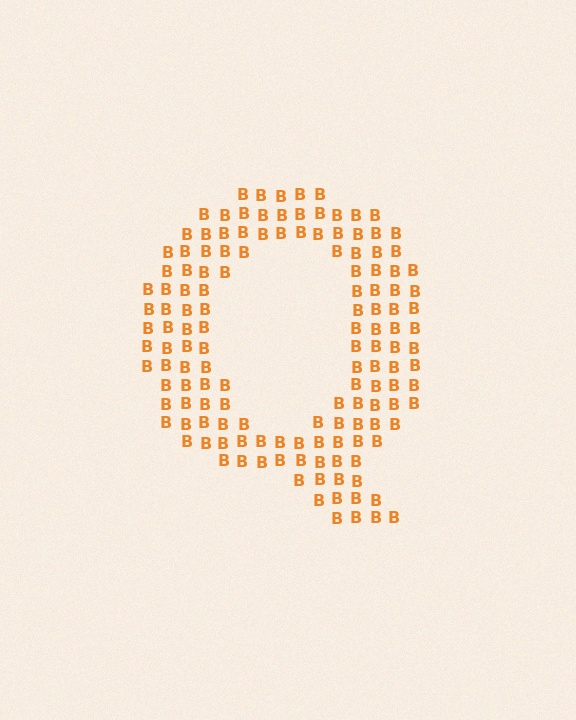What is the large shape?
The large shape is the letter Q.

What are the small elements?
The small elements are letter B's.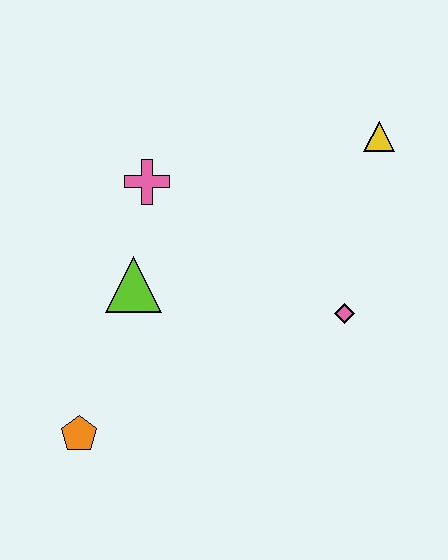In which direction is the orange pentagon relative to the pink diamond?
The orange pentagon is to the left of the pink diamond.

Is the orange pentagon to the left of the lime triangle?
Yes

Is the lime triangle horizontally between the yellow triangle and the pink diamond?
No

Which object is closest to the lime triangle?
The pink cross is closest to the lime triangle.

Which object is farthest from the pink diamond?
The orange pentagon is farthest from the pink diamond.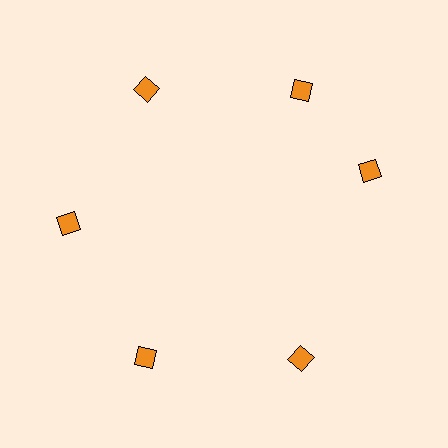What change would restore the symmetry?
The symmetry would be restored by rotating it back into even spacing with its neighbors so that all 6 diamonds sit at equal angles and equal distance from the center.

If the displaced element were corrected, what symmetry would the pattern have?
It would have 6-fold rotational symmetry — the pattern would map onto itself every 60 degrees.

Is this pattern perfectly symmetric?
No. The 6 orange diamonds are arranged in a ring, but one element near the 3 o'clock position is rotated out of alignment along the ring, breaking the 6-fold rotational symmetry.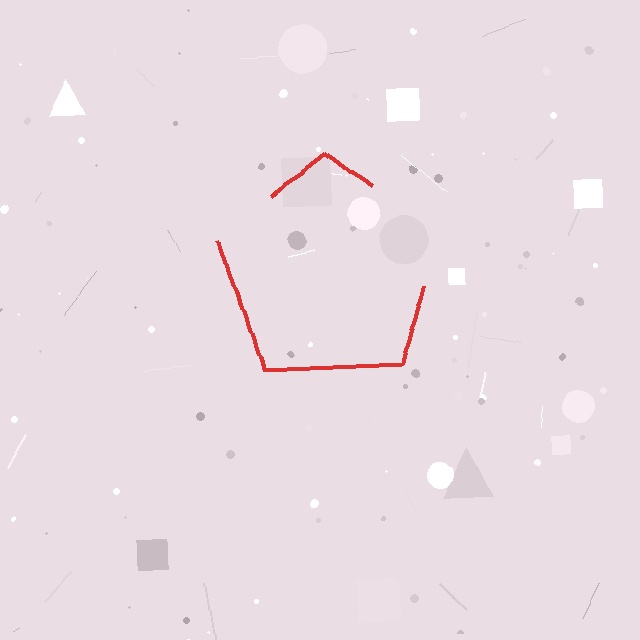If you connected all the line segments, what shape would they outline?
They would outline a pentagon.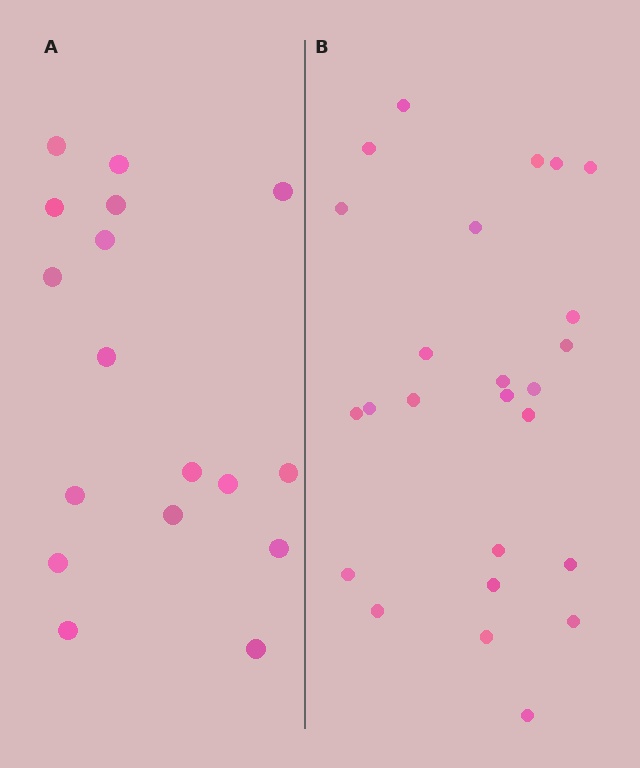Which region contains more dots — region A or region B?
Region B (the right region) has more dots.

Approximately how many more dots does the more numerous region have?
Region B has roughly 8 or so more dots than region A.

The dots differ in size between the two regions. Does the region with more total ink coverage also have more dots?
No. Region A has more total ink coverage because its dots are larger, but region B actually contains more individual dots. Total area can be misleading — the number of items is what matters here.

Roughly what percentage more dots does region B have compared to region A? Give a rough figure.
About 45% more.